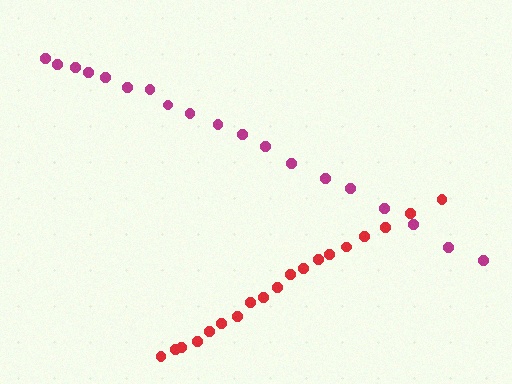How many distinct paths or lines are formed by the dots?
There are 2 distinct paths.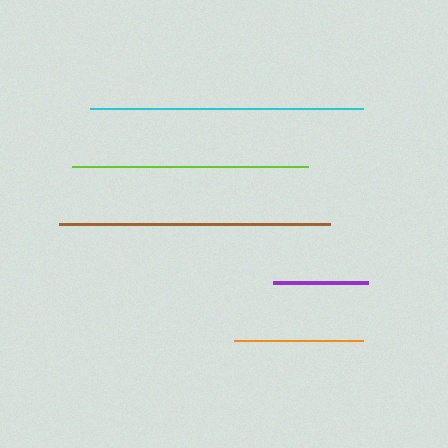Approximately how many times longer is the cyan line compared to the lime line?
The cyan line is approximately 1.2 times the length of the lime line.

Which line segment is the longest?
The cyan line is the longest at approximately 273 pixels.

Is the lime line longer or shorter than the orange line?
The lime line is longer than the orange line.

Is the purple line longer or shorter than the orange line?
The orange line is longer than the purple line.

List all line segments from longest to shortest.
From longest to shortest: cyan, brown, lime, orange, purple.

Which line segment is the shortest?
The purple line is the shortest at approximately 94 pixels.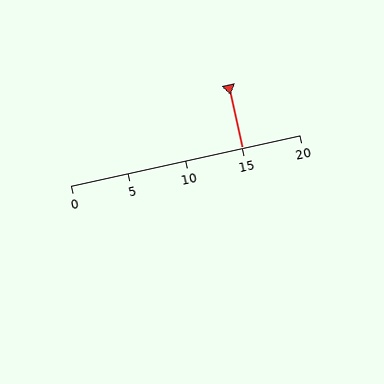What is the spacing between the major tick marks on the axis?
The major ticks are spaced 5 apart.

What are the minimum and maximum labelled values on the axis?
The axis runs from 0 to 20.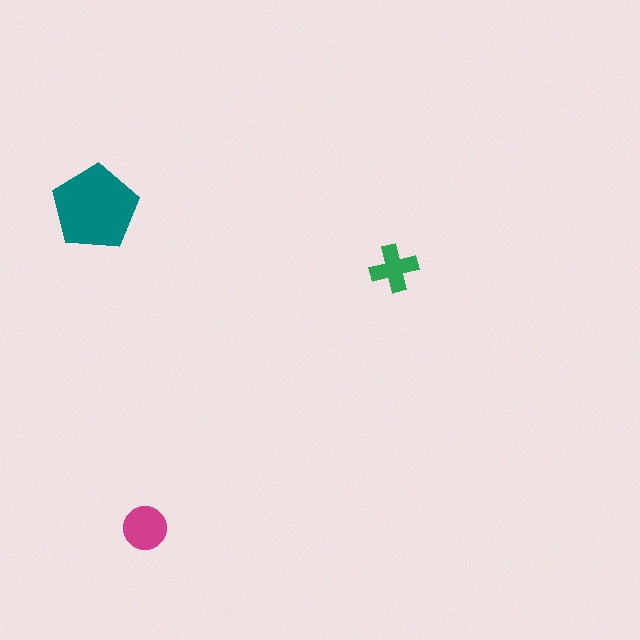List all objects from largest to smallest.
The teal pentagon, the magenta circle, the green cross.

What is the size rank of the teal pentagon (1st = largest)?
1st.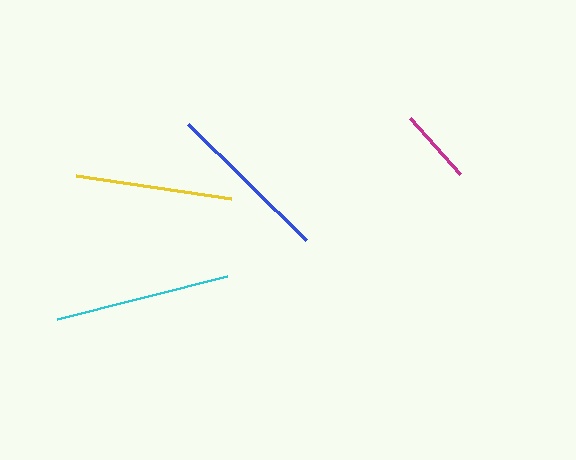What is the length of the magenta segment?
The magenta segment is approximately 75 pixels long.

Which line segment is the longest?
The cyan line is the longest at approximately 175 pixels.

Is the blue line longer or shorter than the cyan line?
The cyan line is longer than the blue line.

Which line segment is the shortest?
The magenta line is the shortest at approximately 75 pixels.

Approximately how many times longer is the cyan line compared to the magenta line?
The cyan line is approximately 2.3 times the length of the magenta line.